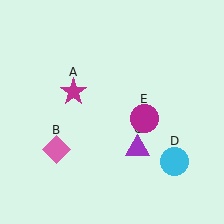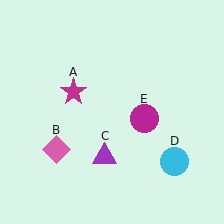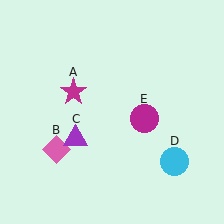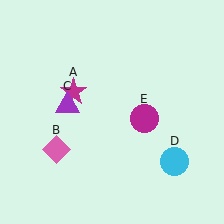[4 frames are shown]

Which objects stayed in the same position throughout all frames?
Magenta star (object A) and pink diamond (object B) and cyan circle (object D) and magenta circle (object E) remained stationary.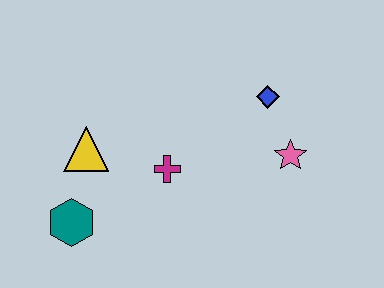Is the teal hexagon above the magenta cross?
No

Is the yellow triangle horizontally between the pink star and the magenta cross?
No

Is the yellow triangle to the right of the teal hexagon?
Yes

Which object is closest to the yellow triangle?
The teal hexagon is closest to the yellow triangle.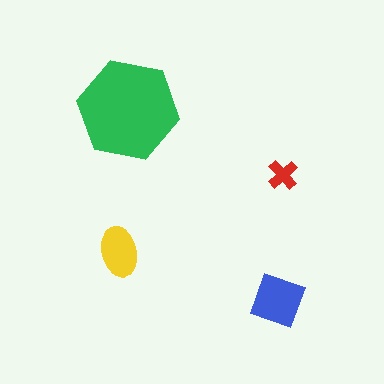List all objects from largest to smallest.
The green hexagon, the blue diamond, the yellow ellipse, the red cross.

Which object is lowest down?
The blue diamond is bottommost.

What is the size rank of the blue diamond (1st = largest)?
2nd.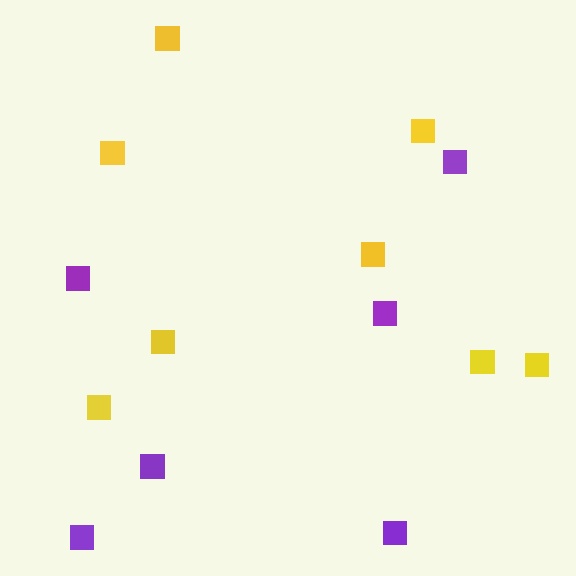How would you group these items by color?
There are 2 groups: one group of purple squares (6) and one group of yellow squares (8).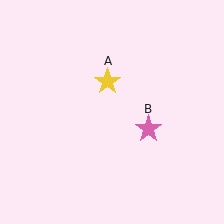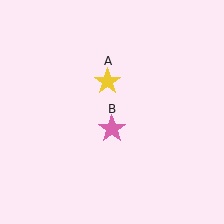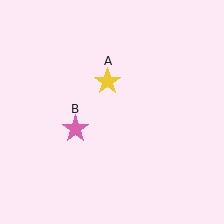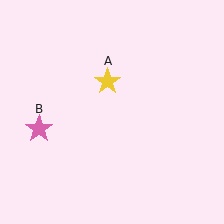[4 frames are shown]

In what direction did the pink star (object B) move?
The pink star (object B) moved left.